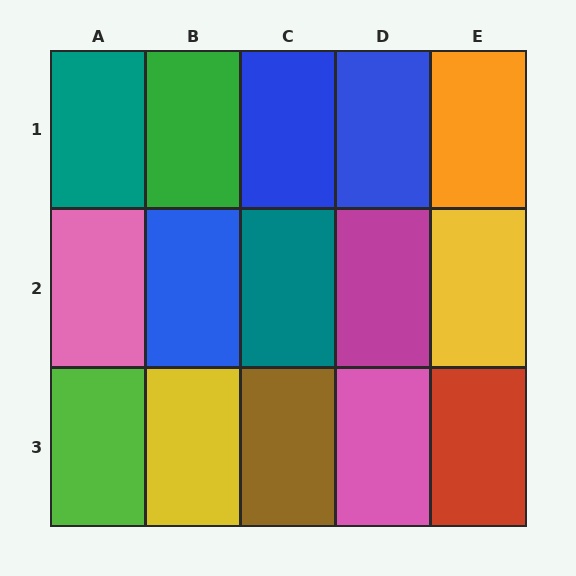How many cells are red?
1 cell is red.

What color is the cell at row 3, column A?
Lime.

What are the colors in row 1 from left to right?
Teal, green, blue, blue, orange.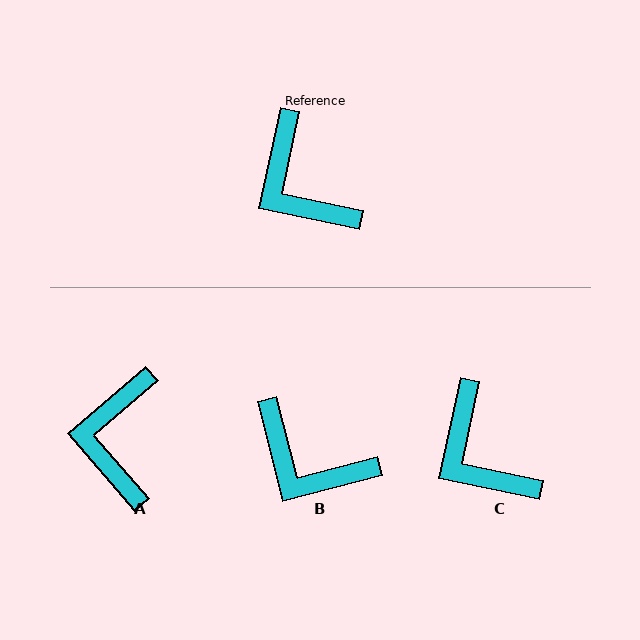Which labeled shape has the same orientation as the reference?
C.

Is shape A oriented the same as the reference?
No, it is off by about 37 degrees.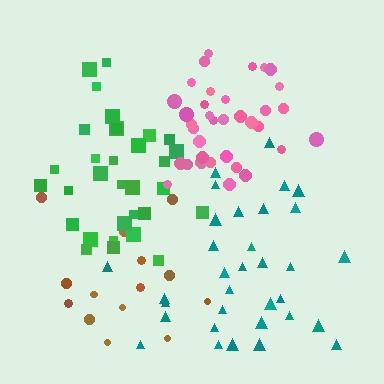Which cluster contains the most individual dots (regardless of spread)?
Pink (35).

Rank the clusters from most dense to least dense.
pink, green, teal, brown.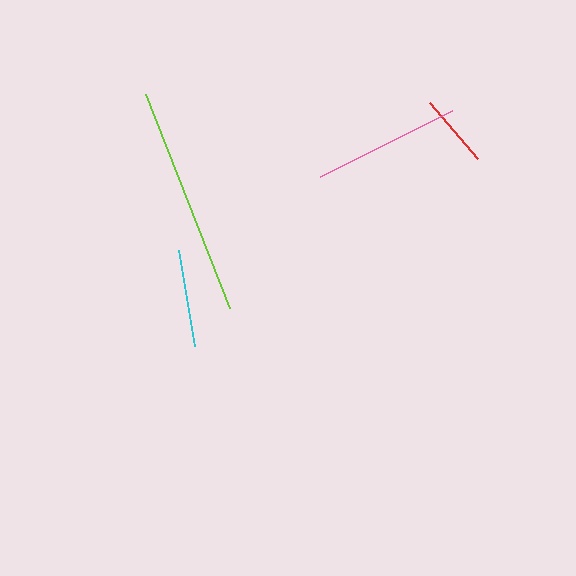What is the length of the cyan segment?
The cyan segment is approximately 97 pixels long.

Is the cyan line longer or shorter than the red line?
The cyan line is longer than the red line.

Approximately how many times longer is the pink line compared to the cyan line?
The pink line is approximately 1.5 times the length of the cyan line.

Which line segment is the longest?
The lime line is the longest at approximately 230 pixels.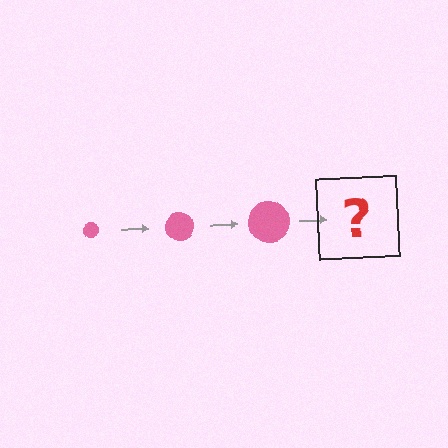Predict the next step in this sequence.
The next step is a pink circle, larger than the previous one.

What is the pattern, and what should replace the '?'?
The pattern is that the circle gets progressively larger each step. The '?' should be a pink circle, larger than the previous one.